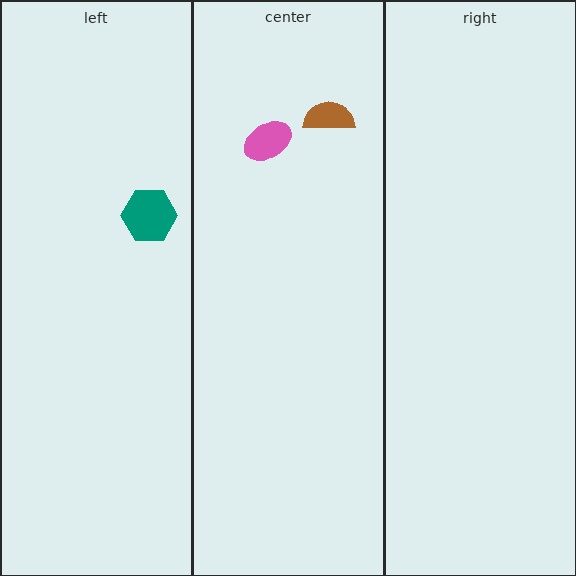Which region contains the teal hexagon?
The left region.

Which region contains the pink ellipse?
The center region.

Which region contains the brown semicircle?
The center region.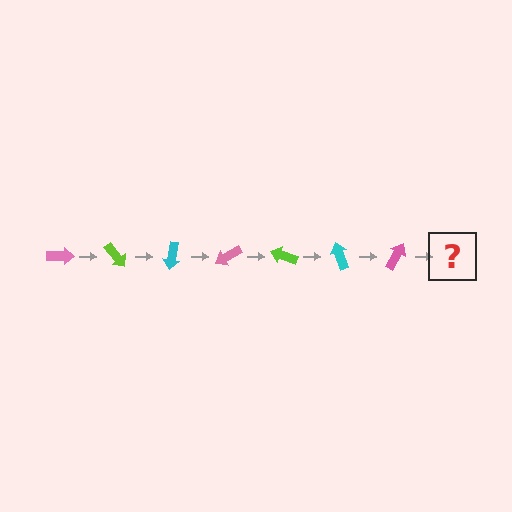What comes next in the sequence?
The next element should be a lime arrow, rotated 350 degrees from the start.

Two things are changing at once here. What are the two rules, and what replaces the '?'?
The two rules are that it rotates 50 degrees each step and the color cycles through pink, lime, and cyan. The '?' should be a lime arrow, rotated 350 degrees from the start.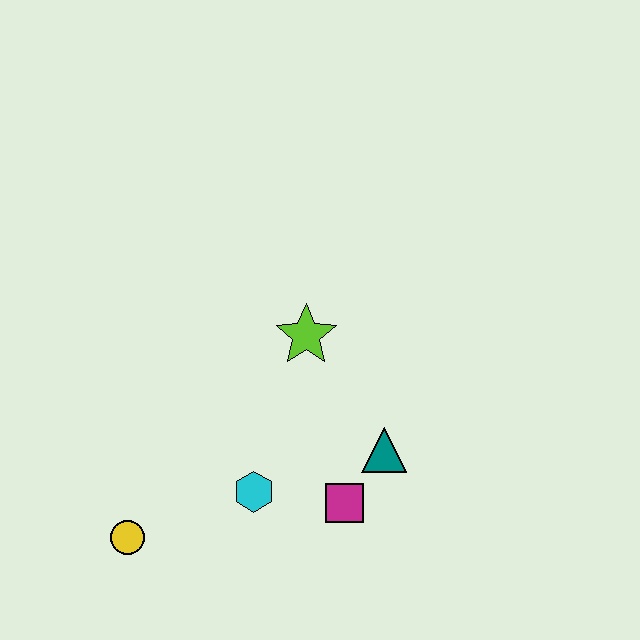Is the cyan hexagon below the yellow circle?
No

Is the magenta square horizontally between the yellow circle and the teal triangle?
Yes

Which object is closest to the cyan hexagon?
The magenta square is closest to the cyan hexagon.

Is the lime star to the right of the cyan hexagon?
Yes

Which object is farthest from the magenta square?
The yellow circle is farthest from the magenta square.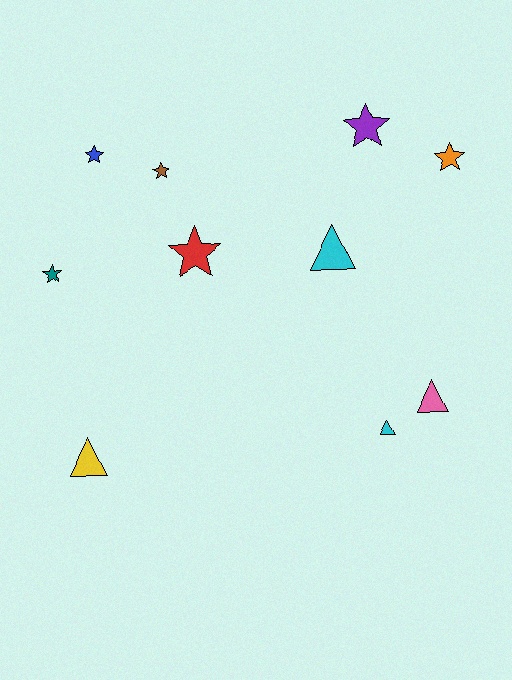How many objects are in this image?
There are 10 objects.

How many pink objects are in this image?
There is 1 pink object.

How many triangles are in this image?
There are 4 triangles.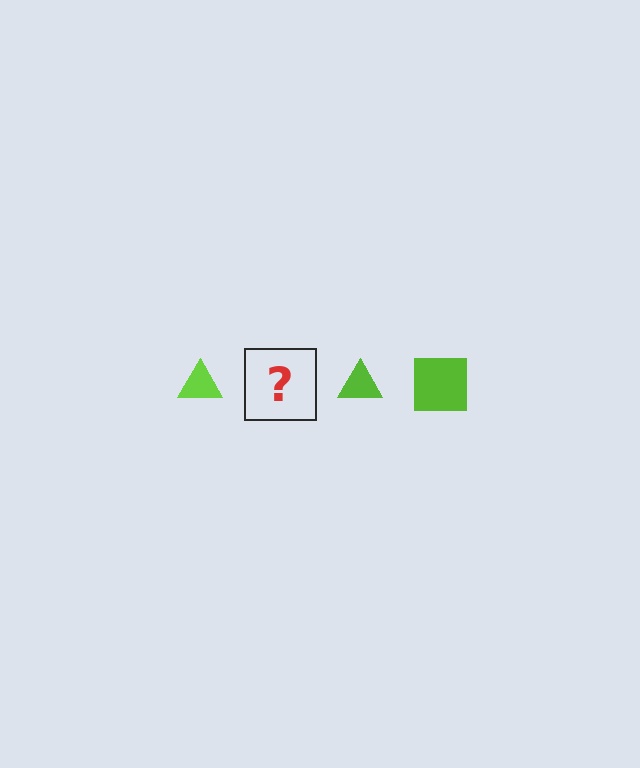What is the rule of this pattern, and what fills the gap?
The rule is that the pattern cycles through triangle, square shapes in lime. The gap should be filled with a lime square.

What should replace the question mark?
The question mark should be replaced with a lime square.